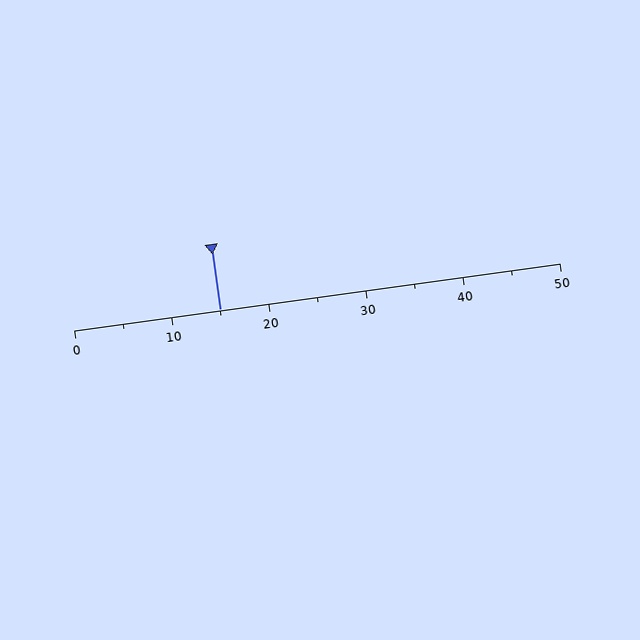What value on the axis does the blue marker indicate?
The marker indicates approximately 15.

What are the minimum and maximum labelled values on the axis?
The axis runs from 0 to 50.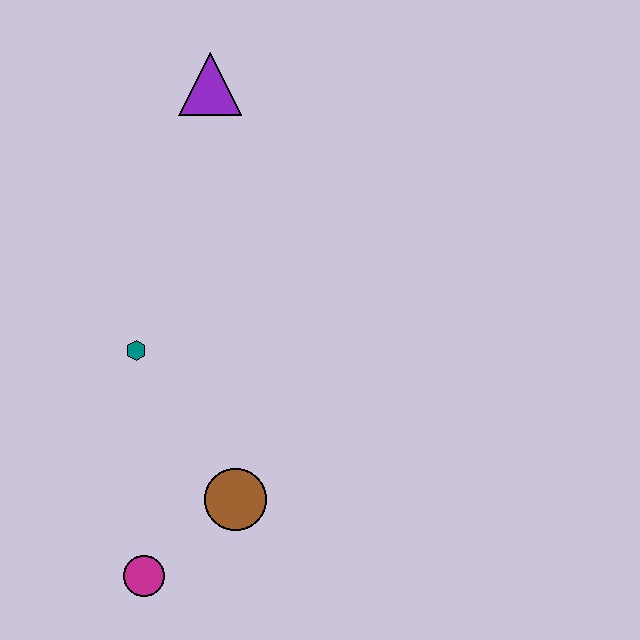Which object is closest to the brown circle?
The magenta circle is closest to the brown circle.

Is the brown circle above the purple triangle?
No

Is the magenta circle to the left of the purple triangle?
Yes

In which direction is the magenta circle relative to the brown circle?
The magenta circle is to the left of the brown circle.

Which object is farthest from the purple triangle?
The magenta circle is farthest from the purple triangle.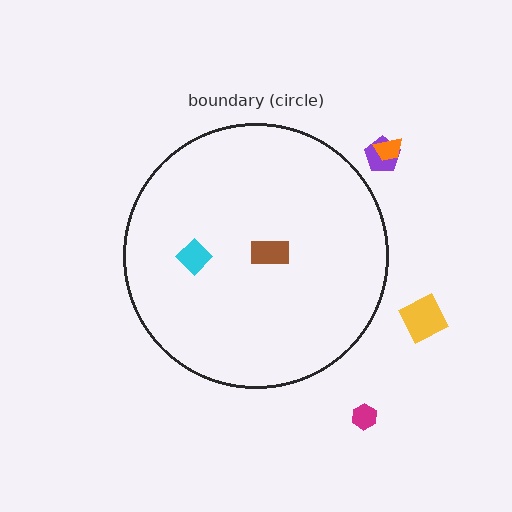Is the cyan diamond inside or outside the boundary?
Inside.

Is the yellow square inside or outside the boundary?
Outside.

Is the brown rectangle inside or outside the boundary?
Inside.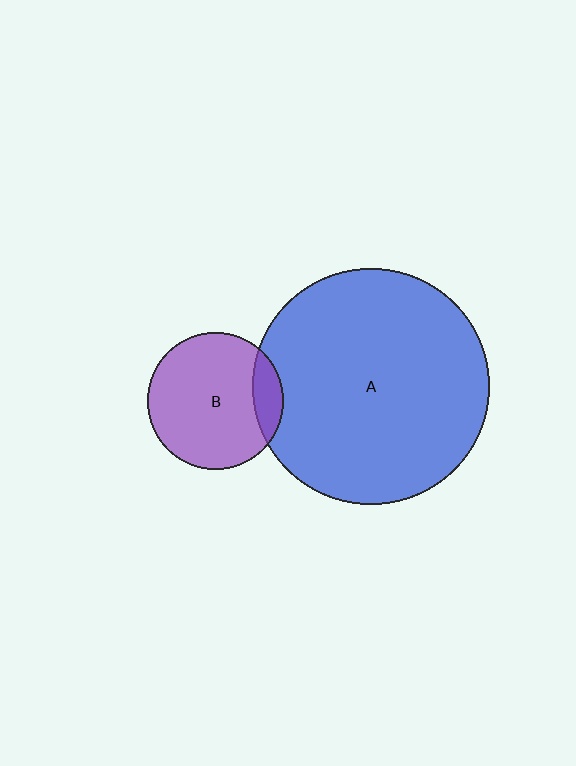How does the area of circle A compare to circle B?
Approximately 3.0 times.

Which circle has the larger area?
Circle A (blue).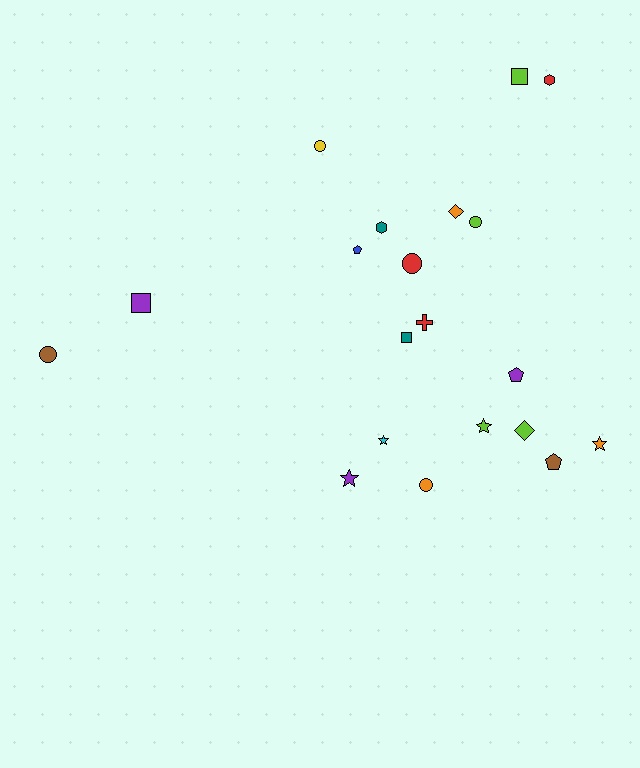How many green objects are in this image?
There are no green objects.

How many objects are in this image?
There are 20 objects.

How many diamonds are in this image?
There are 2 diamonds.